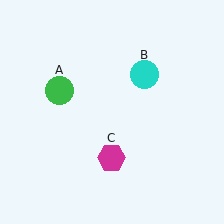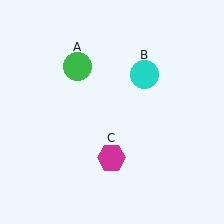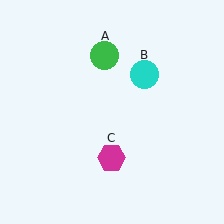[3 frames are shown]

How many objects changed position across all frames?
1 object changed position: green circle (object A).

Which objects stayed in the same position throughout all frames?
Cyan circle (object B) and magenta hexagon (object C) remained stationary.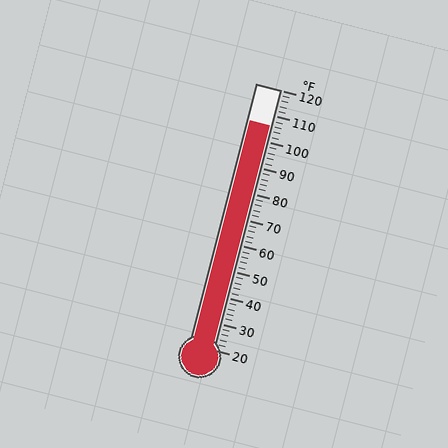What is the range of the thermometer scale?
The thermometer scale ranges from 20°F to 120°F.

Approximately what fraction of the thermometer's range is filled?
The thermometer is filled to approximately 85% of its range.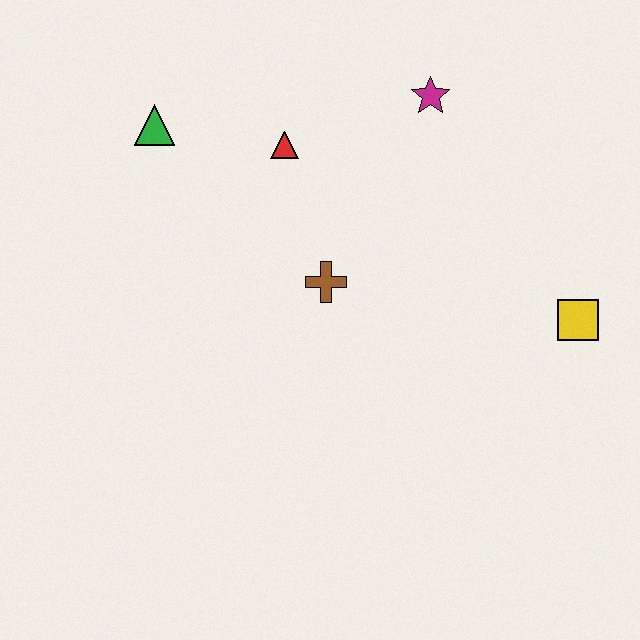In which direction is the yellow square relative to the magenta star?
The yellow square is below the magenta star.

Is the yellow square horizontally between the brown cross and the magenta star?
No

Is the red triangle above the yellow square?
Yes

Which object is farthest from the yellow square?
The green triangle is farthest from the yellow square.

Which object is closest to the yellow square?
The brown cross is closest to the yellow square.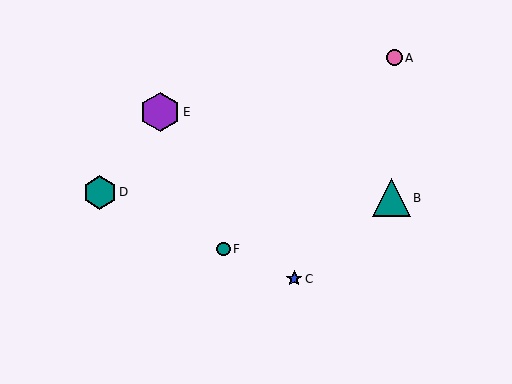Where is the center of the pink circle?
The center of the pink circle is at (394, 58).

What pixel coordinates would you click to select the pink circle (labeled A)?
Click at (394, 58) to select the pink circle A.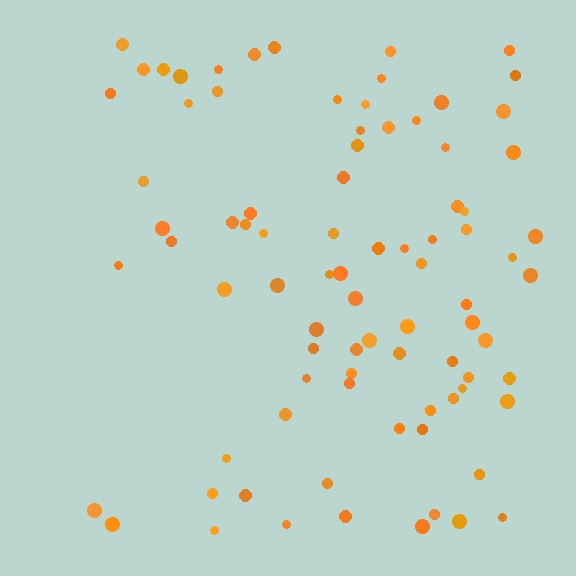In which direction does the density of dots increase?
From left to right, with the right side densest.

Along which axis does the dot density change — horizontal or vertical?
Horizontal.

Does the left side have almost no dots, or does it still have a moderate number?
Still a moderate number, just noticeably fewer than the right.